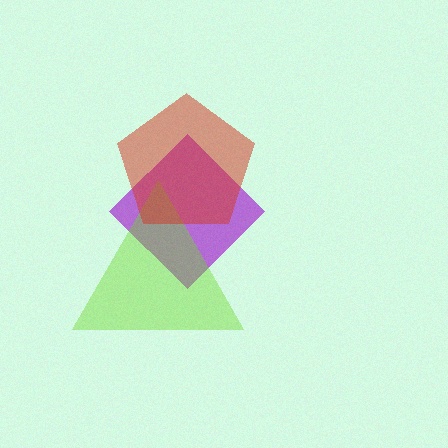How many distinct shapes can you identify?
There are 3 distinct shapes: a purple diamond, a lime triangle, a red pentagon.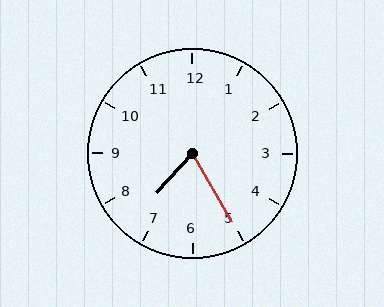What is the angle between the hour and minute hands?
Approximately 72 degrees.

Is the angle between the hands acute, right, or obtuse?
It is acute.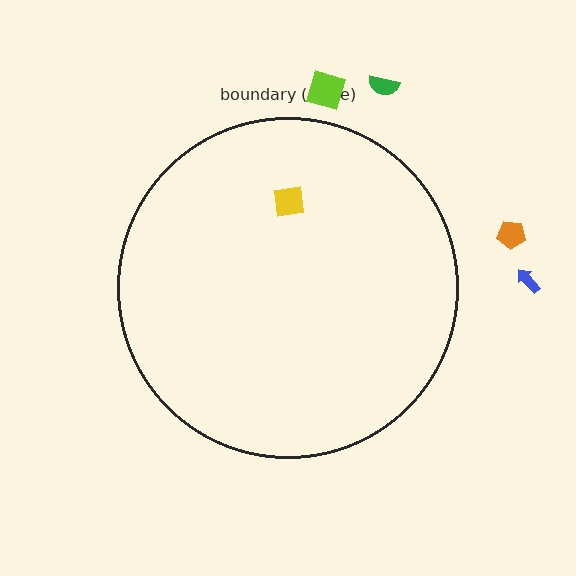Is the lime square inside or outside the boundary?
Outside.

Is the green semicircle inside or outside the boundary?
Outside.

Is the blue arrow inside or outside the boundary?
Outside.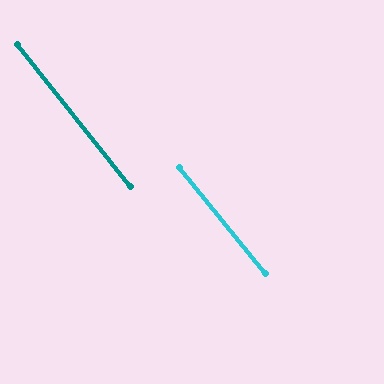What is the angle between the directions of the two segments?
Approximately 0 degrees.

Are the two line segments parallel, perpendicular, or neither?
Parallel — their directions differ by only 0.4°.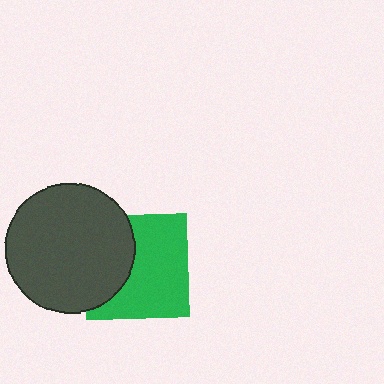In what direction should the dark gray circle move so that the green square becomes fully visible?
The dark gray circle should move left. That is the shortest direction to clear the overlap and leave the green square fully visible.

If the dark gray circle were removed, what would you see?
You would see the complete green square.